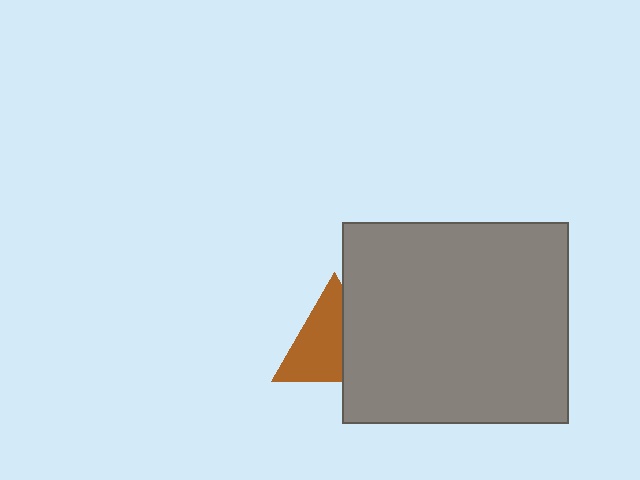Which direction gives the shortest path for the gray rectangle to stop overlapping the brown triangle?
Moving right gives the shortest separation.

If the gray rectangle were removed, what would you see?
You would see the complete brown triangle.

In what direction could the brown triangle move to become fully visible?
The brown triangle could move left. That would shift it out from behind the gray rectangle entirely.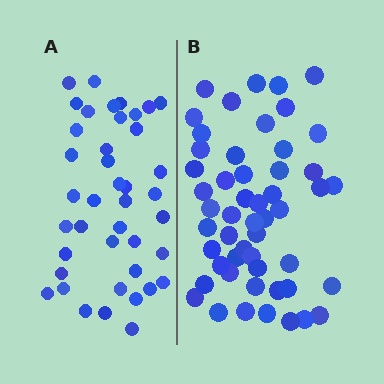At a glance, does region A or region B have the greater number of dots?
Region B (the right region) has more dots.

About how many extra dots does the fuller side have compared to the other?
Region B has roughly 12 or so more dots than region A.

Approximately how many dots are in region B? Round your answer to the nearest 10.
About 50 dots. (The exact count is 52, which rounds to 50.)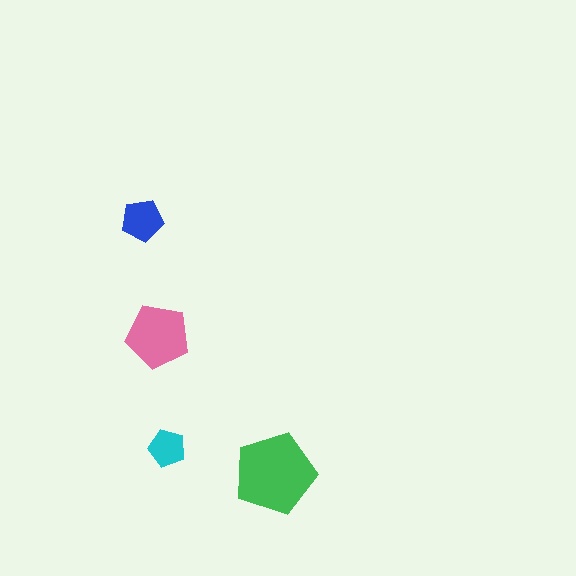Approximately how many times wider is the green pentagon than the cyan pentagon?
About 2 times wider.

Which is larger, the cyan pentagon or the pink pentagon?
The pink one.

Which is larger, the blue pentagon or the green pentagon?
The green one.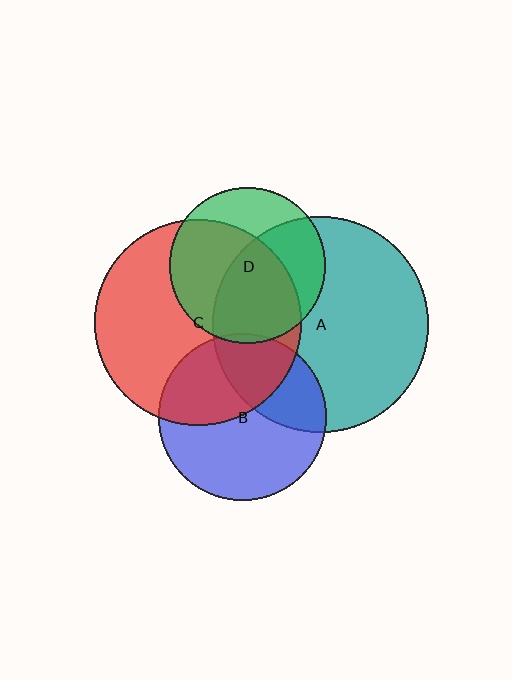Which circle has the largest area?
Circle A (teal).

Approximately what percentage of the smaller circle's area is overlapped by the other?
Approximately 5%.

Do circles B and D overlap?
Yes.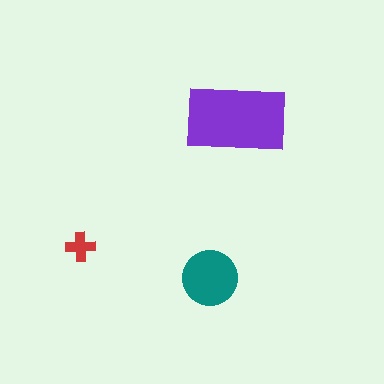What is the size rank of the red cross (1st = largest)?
3rd.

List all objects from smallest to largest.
The red cross, the teal circle, the purple rectangle.